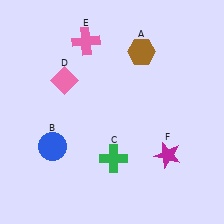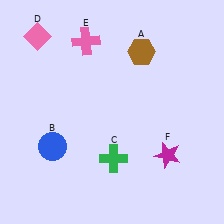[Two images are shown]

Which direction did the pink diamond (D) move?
The pink diamond (D) moved up.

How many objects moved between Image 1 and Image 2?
1 object moved between the two images.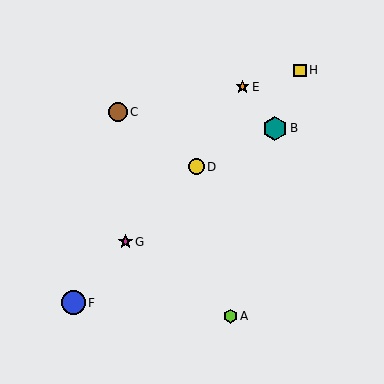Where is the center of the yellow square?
The center of the yellow square is at (300, 70).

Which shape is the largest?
The teal hexagon (labeled B) is the largest.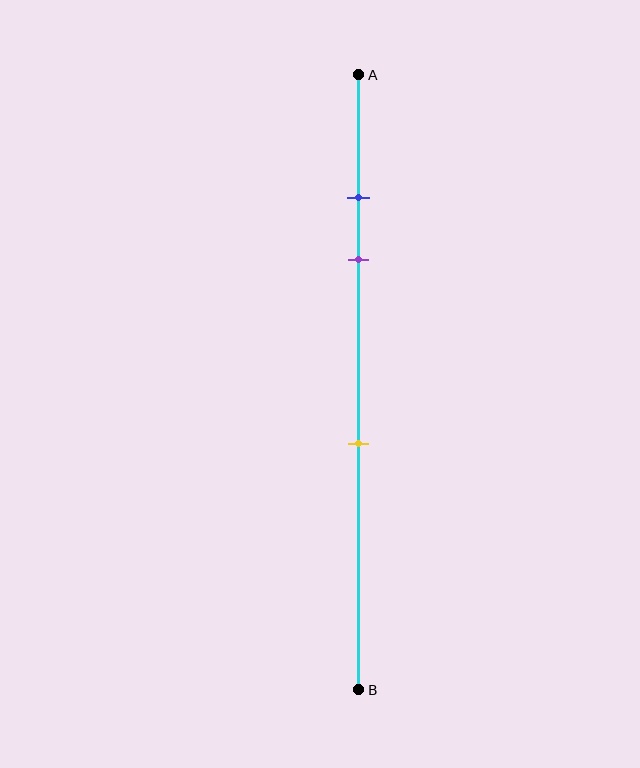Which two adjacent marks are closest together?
The blue and purple marks are the closest adjacent pair.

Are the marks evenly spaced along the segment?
No, the marks are not evenly spaced.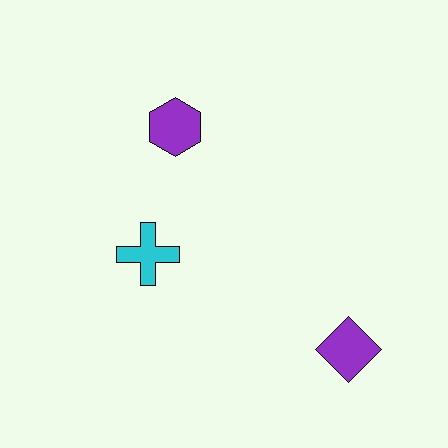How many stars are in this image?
There are no stars.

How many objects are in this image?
There are 3 objects.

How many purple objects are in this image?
There are 2 purple objects.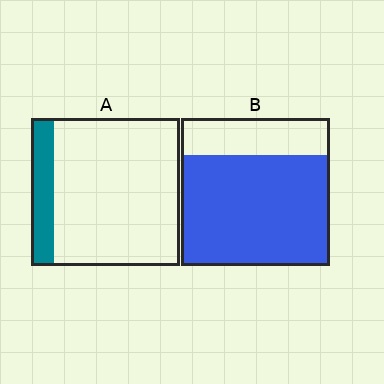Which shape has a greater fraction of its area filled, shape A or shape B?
Shape B.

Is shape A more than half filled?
No.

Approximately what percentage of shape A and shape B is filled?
A is approximately 15% and B is approximately 75%.